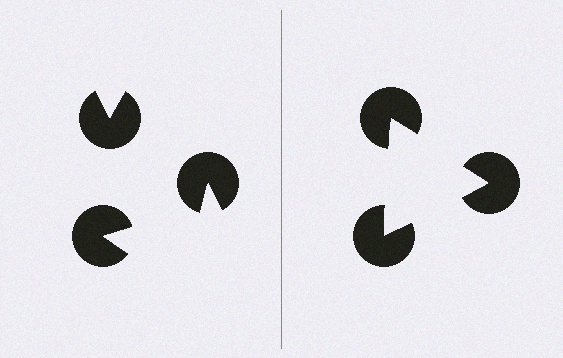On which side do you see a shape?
An illusory triangle appears on the right side. On the left side the wedge cuts are rotated, so no coherent shape forms.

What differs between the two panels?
The pac-man discs are positioned identically on both sides; only the wedge orientations differ. On the right they align to a triangle; on the left they are misaligned.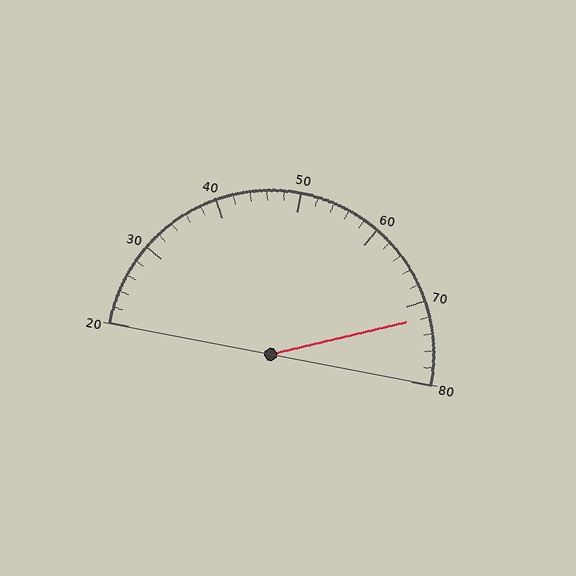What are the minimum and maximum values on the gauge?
The gauge ranges from 20 to 80.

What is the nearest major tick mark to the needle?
The nearest major tick mark is 70.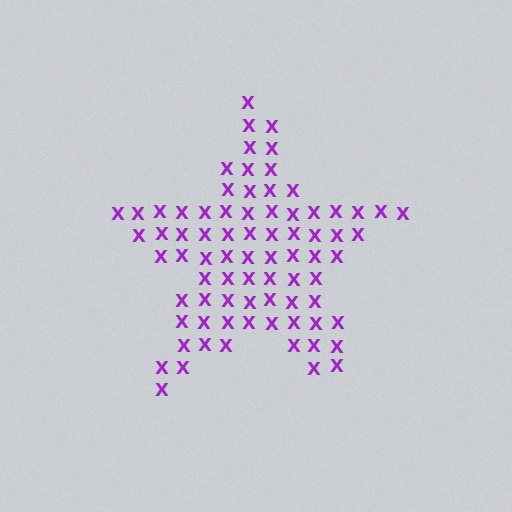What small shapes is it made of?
It is made of small letter X's.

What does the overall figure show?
The overall figure shows a star.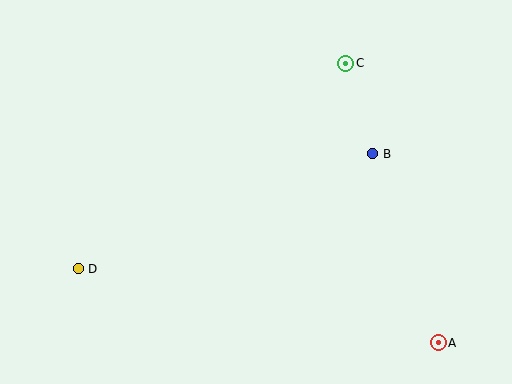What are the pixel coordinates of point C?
Point C is at (346, 63).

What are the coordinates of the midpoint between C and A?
The midpoint between C and A is at (392, 203).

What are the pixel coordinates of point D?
Point D is at (78, 269).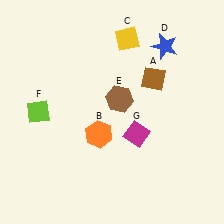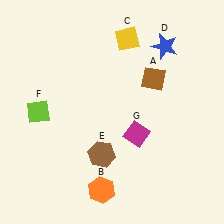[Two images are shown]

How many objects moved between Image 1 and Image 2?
2 objects moved between the two images.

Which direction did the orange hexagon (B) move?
The orange hexagon (B) moved down.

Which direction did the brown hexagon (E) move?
The brown hexagon (E) moved down.